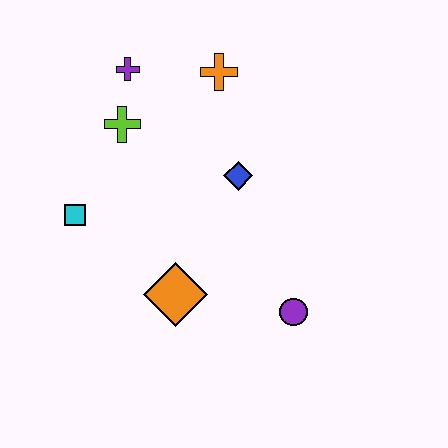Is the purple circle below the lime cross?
Yes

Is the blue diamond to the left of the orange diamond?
No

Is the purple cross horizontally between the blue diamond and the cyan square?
Yes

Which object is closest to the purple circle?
The orange diamond is closest to the purple circle.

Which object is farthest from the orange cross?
The purple circle is farthest from the orange cross.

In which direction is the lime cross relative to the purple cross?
The lime cross is below the purple cross.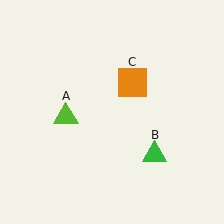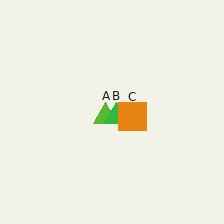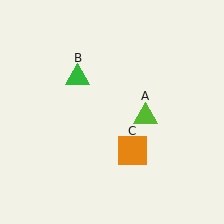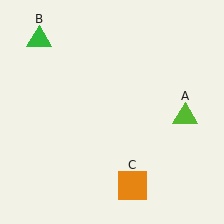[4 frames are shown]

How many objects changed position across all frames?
3 objects changed position: lime triangle (object A), green triangle (object B), orange square (object C).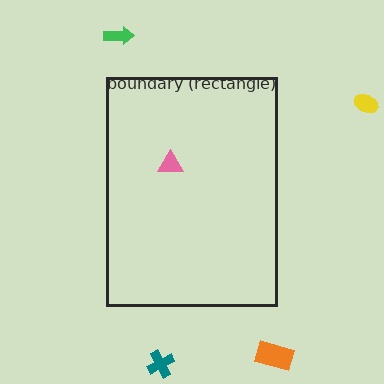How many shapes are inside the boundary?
1 inside, 4 outside.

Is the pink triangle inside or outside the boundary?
Inside.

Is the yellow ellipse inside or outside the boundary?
Outside.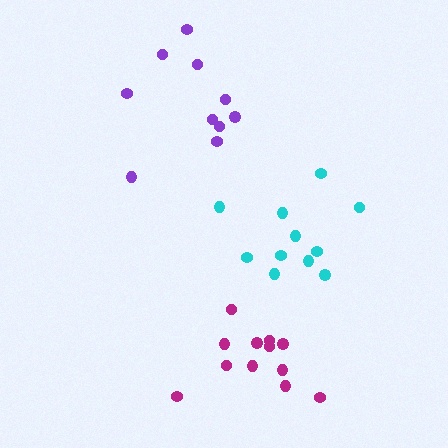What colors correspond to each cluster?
The clusters are colored: purple, cyan, magenta.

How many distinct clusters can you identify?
There are 3 distinct clusters.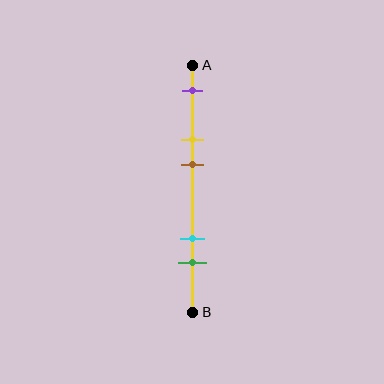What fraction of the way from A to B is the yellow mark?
The yellow mark is approximately 30% (0.3) of the way from A to B.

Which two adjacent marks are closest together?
The yellow and brown marks are the closest adjacent pair.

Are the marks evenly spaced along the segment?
No, the marks are not evenly spaced.